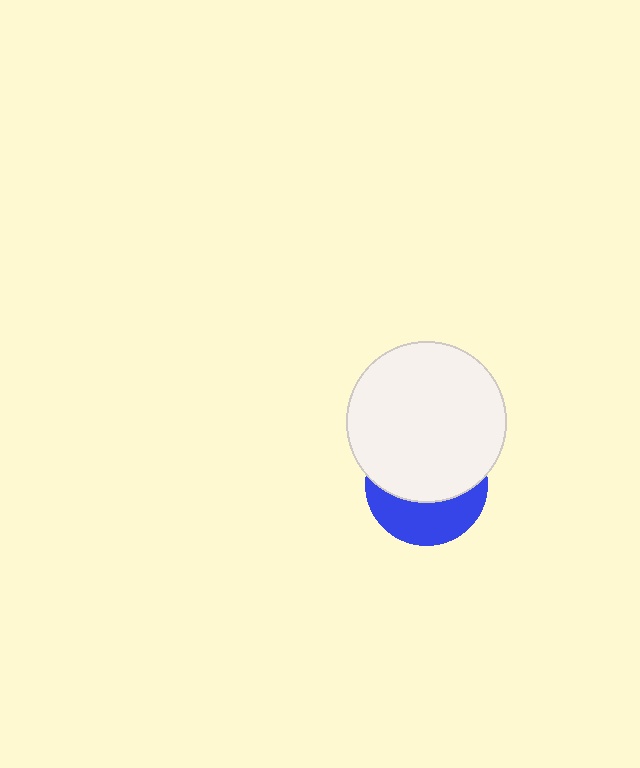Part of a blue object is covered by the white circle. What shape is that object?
It is a circle.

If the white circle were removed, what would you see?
You would see the complete blue circle.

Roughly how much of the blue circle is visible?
A small part of it is visible (roughly 40%).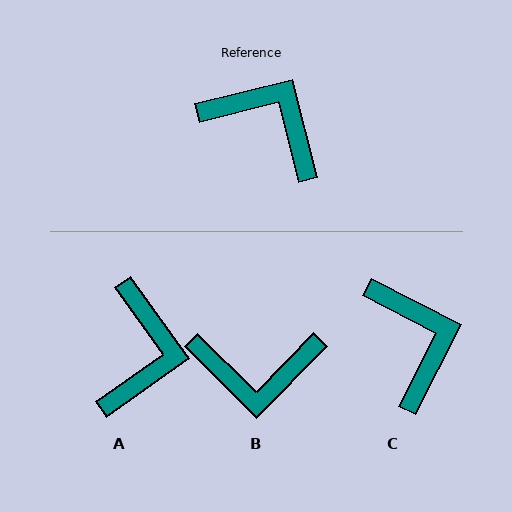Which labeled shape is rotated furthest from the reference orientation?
B, about 149 degrees away.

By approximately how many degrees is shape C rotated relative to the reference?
Approximately 41 degrees clockwise.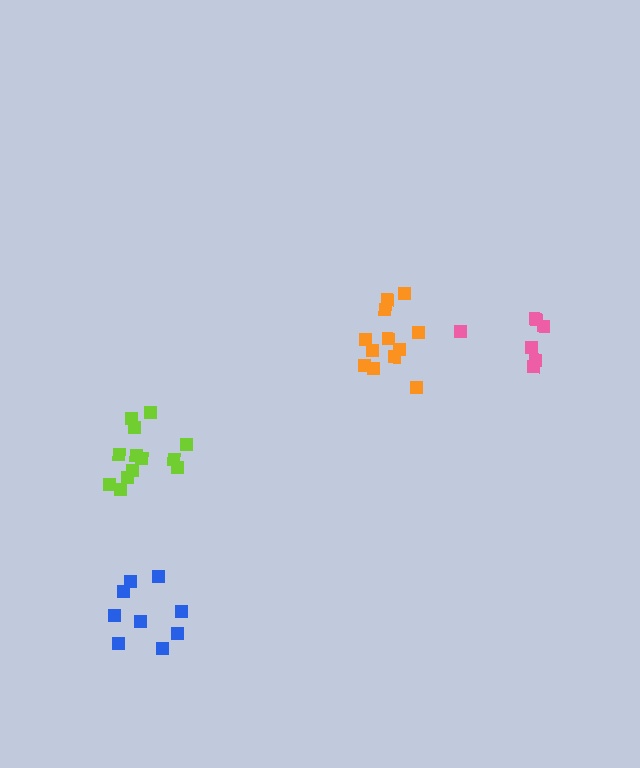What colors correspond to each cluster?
The clusters are colored: blue, lime, orange, pink.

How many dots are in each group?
Group 1: 9 dots, Group 2: 13 dots, Group 3: 12 dots, Group 4: 7 dots (41 total).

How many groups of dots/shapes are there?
There are 4 groups.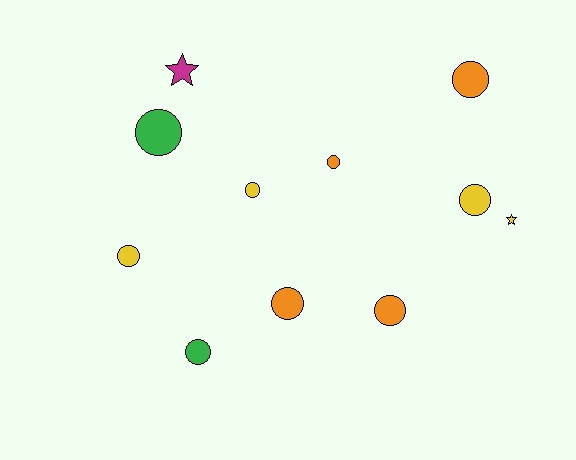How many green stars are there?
There are no green stars.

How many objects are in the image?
There are 11 objects.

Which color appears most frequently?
Orange, with 4 objects.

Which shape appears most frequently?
Circle, with 9 objects.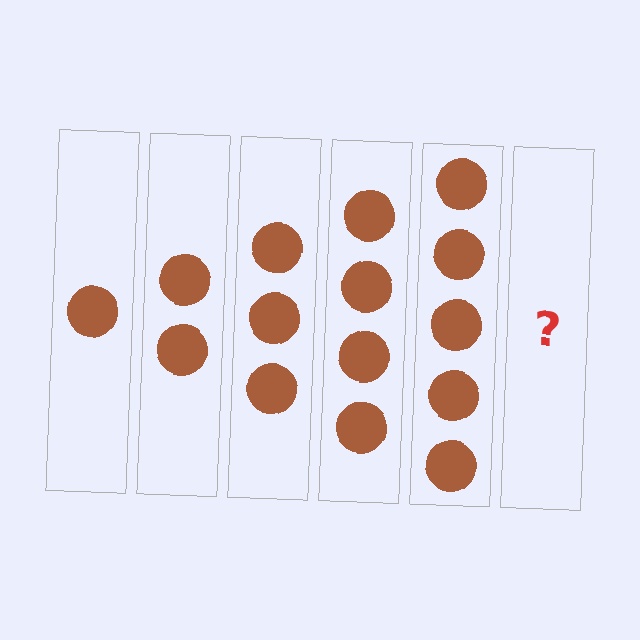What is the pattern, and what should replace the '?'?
The pattern is that each step adds one more circle. The '?' should be 6 circles.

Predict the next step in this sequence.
The next step is 6 circles.